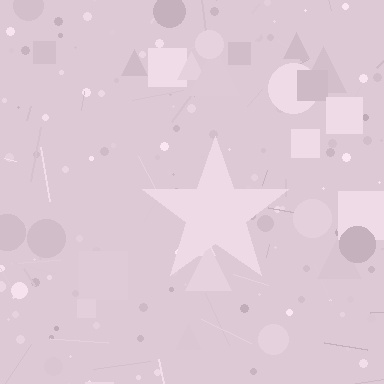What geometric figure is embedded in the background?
A star is embedded in the background.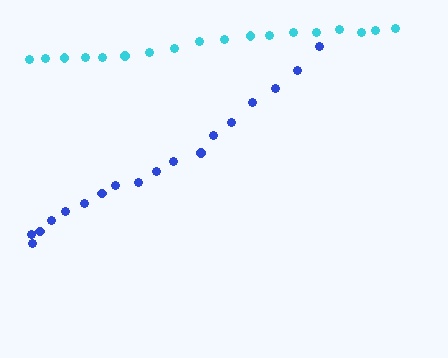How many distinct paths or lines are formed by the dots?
There are 2 distinct paths.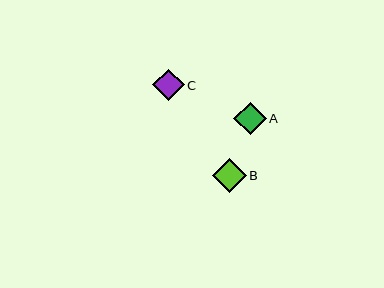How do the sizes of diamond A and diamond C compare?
Diamond A and diamond C are approximately the same size.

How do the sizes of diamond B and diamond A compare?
Diamond B and diamond A are approximately the same size.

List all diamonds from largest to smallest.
From largest to smallest: B, A, C.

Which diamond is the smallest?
Diamond C is the smallest with a size of approximately 32 pixels.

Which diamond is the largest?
Diamond B is the largest with a size of approximately 34 pixels.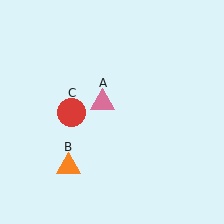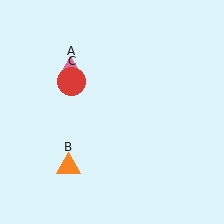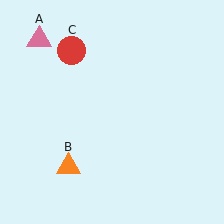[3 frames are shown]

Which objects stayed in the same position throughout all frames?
Orange triangle (object B) remained stationary.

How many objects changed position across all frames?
2 objects changed position: pink triangle (object A), red circle (object C).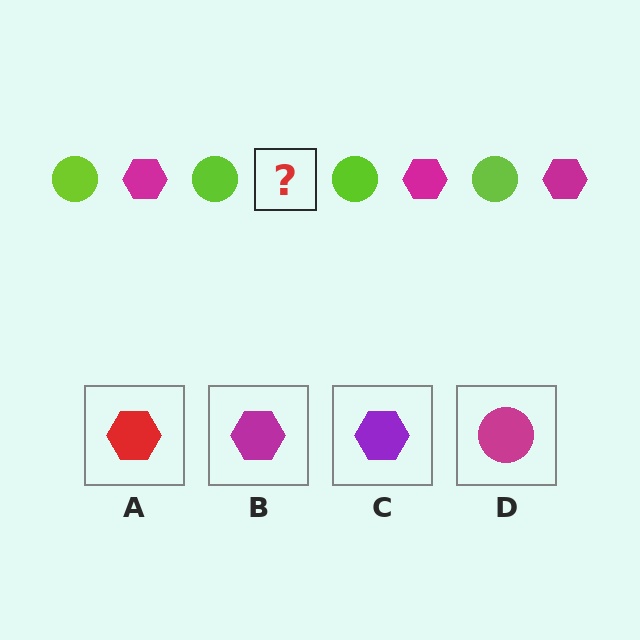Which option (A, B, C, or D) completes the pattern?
B.